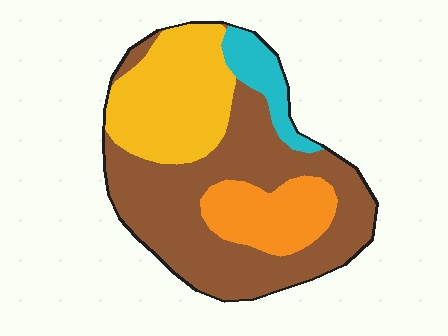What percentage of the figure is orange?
Orange takes up about one sixth (1/6) of the figure.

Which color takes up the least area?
Cyan, at roughly 10%.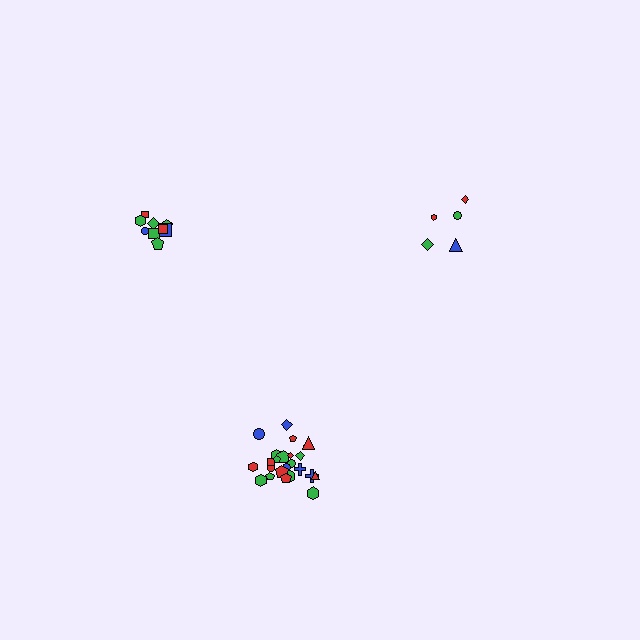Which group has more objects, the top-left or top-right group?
The top-left group.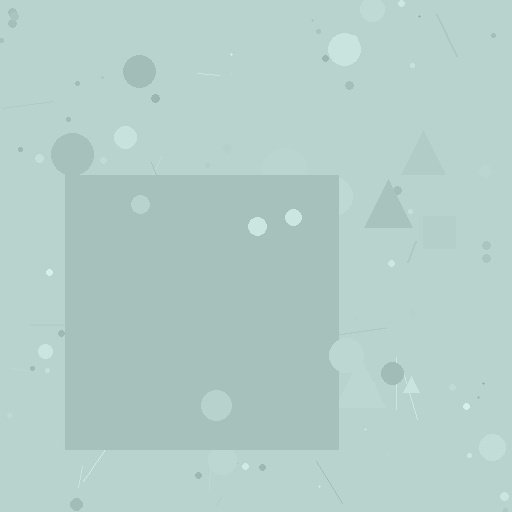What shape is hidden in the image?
A square is hidden in the image.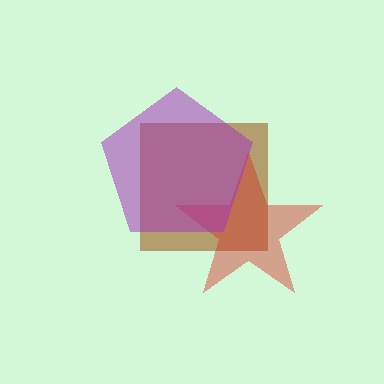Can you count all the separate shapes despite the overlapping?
Yes, there are 3 separate shapes.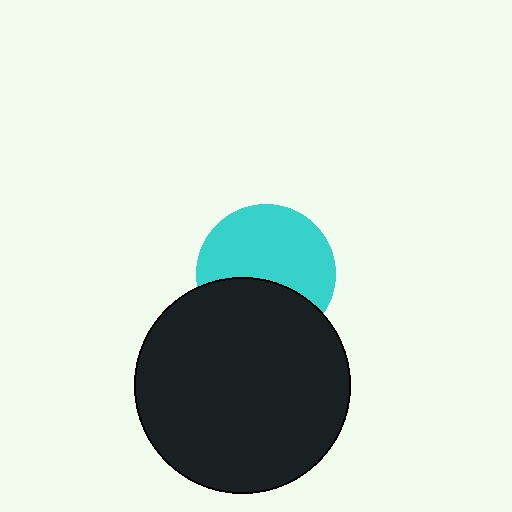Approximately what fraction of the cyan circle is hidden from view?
Roughly 38% of the cyan circle is hidden behind the black circle.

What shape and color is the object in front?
The object in front is a black circle.